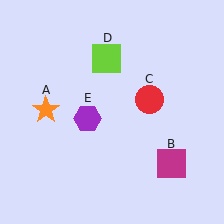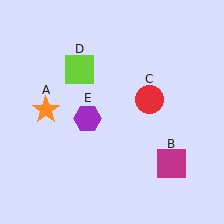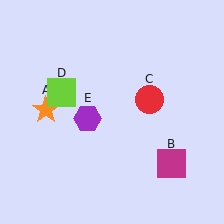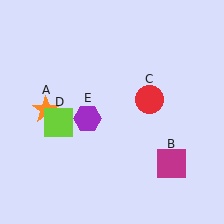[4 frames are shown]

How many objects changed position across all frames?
1 object changed position: lime square (object D).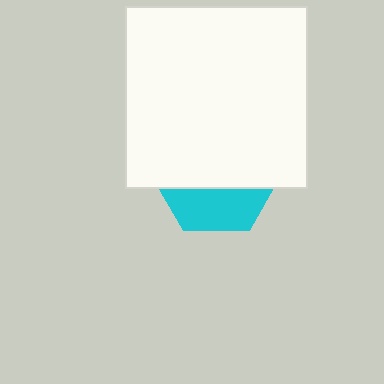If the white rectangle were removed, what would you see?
You would see the complete cyan hexagon.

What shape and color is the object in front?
The object in front is a white rectangle.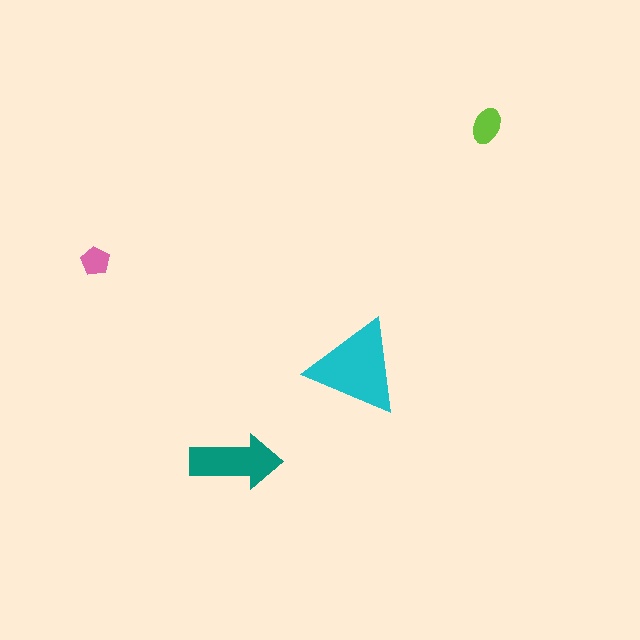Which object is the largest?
The cyan triangle.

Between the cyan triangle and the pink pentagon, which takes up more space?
The cyan triangle.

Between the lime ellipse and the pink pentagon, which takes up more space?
The lime ellipse.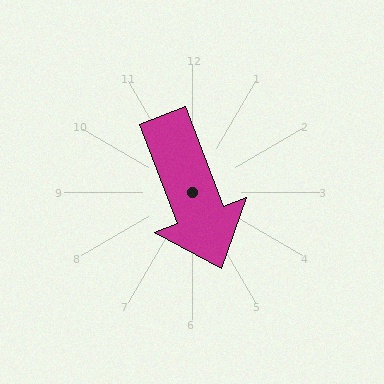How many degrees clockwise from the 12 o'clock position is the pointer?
Approximately 159 degrees.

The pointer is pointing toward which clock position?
Roughly 5 o'clock.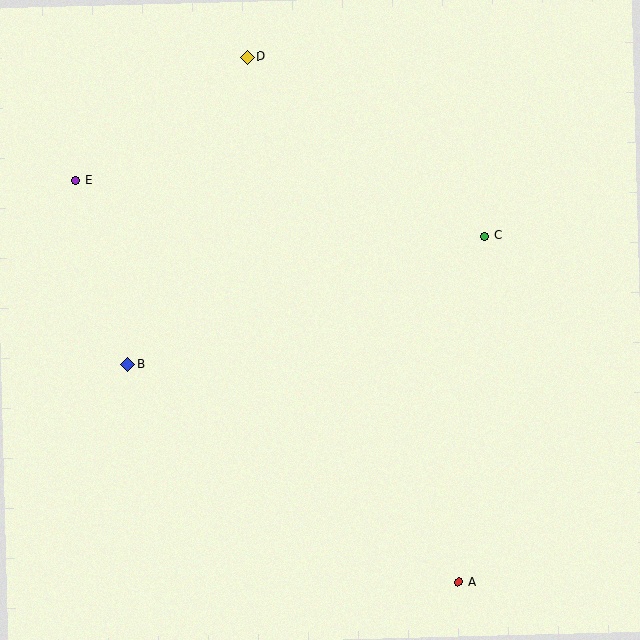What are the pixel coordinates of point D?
Point D is at (247, 57).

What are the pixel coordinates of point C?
Point C is at (485, 236).